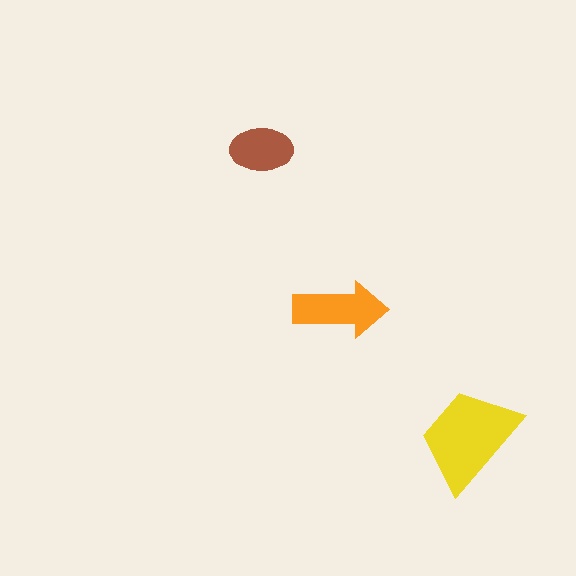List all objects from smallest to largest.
The brown ellipse, the orange arrow, the yellow trapezoid.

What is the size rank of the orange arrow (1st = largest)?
2nd.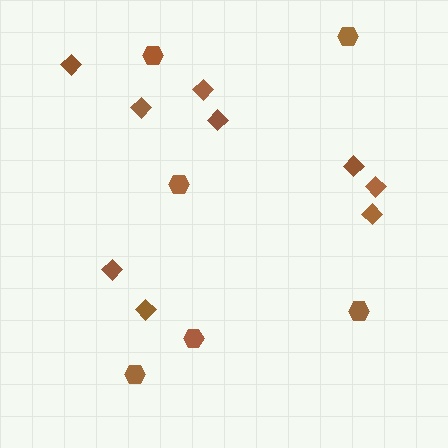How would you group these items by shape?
There are 2 groups: one group of hexagons (6) and one group of diamonds (9).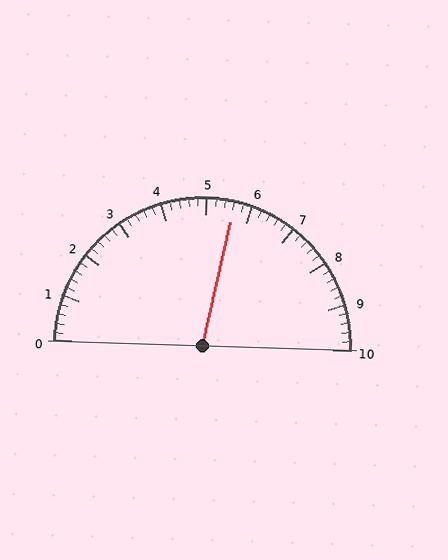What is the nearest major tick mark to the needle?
The nearest major tick mark is 6.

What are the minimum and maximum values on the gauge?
The gauge ranges from 0 to 10.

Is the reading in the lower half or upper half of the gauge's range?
The reading is in the upper half of the range (0 to 10).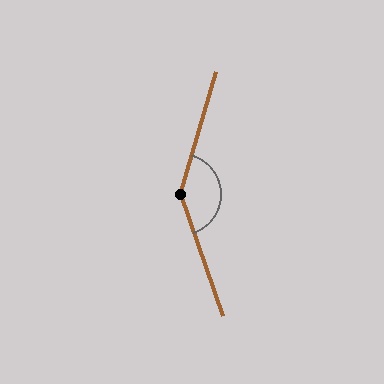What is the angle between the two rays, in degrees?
Approximately 145 degrees.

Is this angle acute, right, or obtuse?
It is obtuse.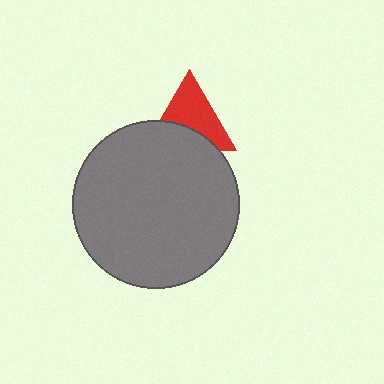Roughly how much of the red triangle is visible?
About half of it is visible (roughly 60%).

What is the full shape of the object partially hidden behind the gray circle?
The partially hidden object is a red triangle.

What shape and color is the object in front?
The object in front is a gray circle.